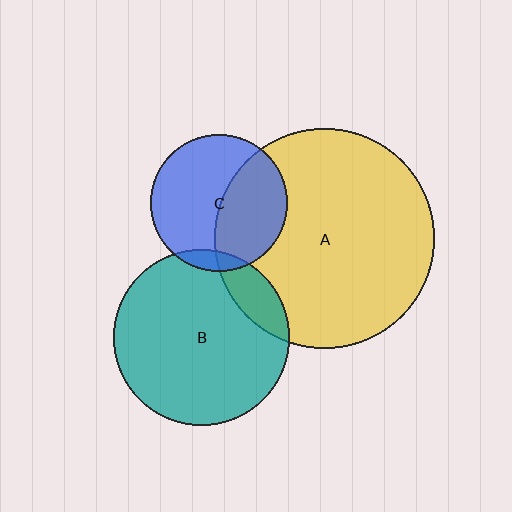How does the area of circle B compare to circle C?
Approximately 1.7 times.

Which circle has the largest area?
Circle A (yellow).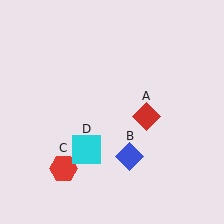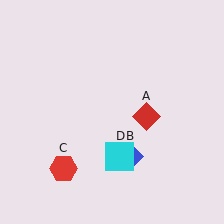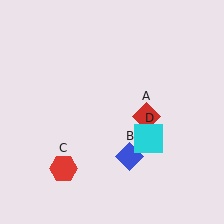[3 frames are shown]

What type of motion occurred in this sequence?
The cyan square (object D) rotated counterclockwise around the center of the scene.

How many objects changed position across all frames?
1 object changed position: cyan square (object D).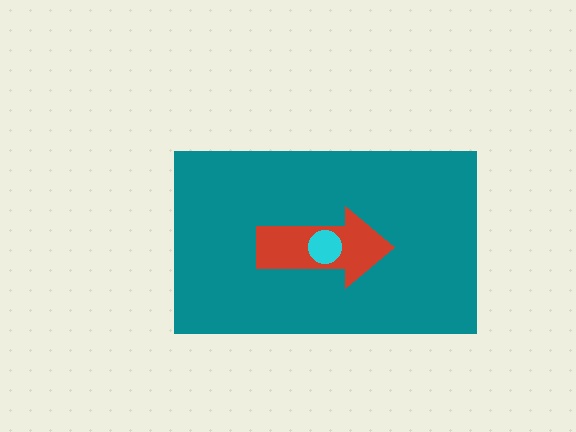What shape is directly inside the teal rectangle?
The red arrow.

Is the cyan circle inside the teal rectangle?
Yes.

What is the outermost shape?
The teal rectangle.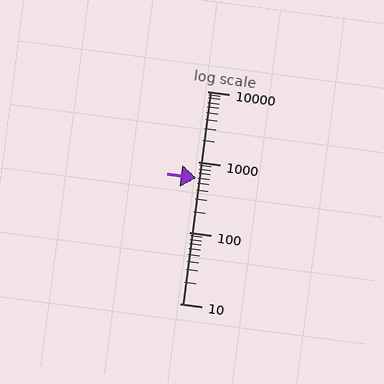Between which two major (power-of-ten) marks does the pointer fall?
The pointer is between 100 and 1000.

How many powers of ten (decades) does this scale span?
The scale spans 3 decades, from 10 to 10000.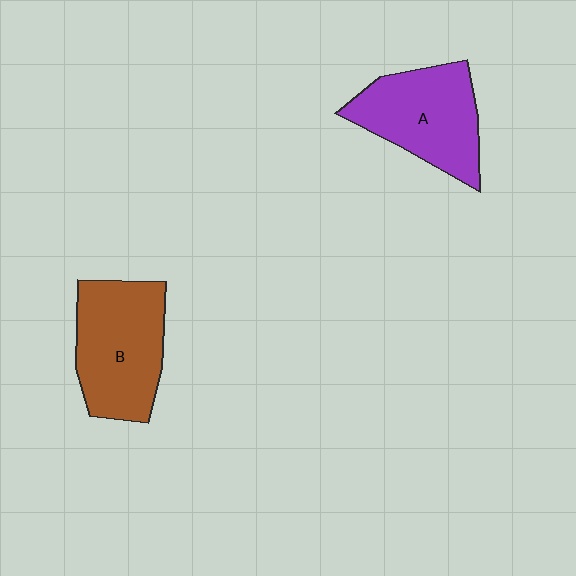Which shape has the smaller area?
Shape A (purple).